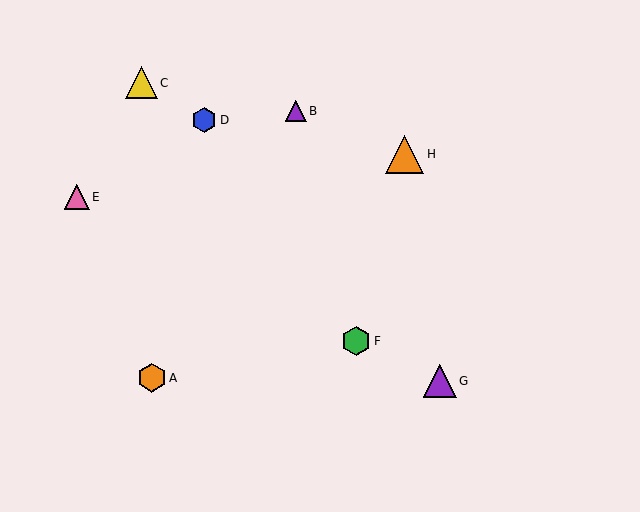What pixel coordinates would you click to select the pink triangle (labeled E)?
Click at (77, 197) to select the pink triangle E.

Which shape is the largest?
The orange triangle (labeled H) is the largest.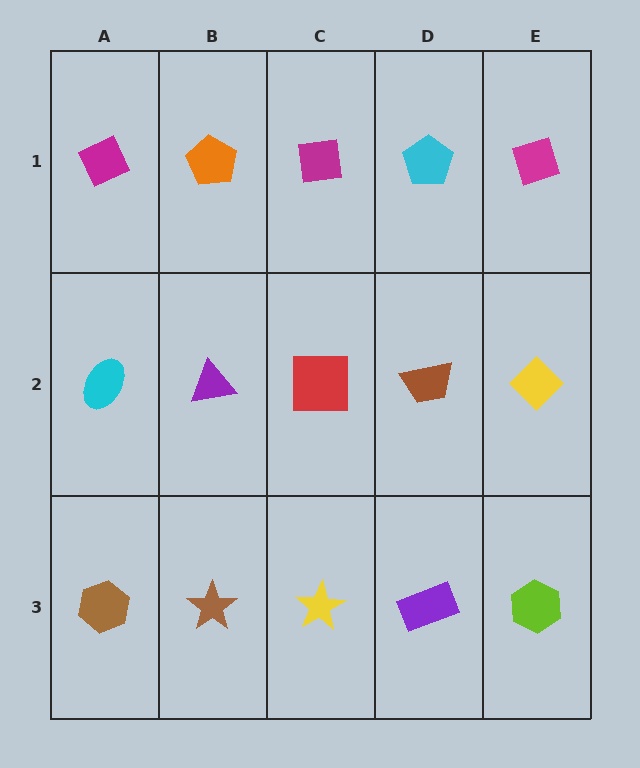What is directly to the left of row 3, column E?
A purple rectangle.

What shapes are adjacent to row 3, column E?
A yellow diamond (row 2, column E), a purple rectangle (row 3, column D).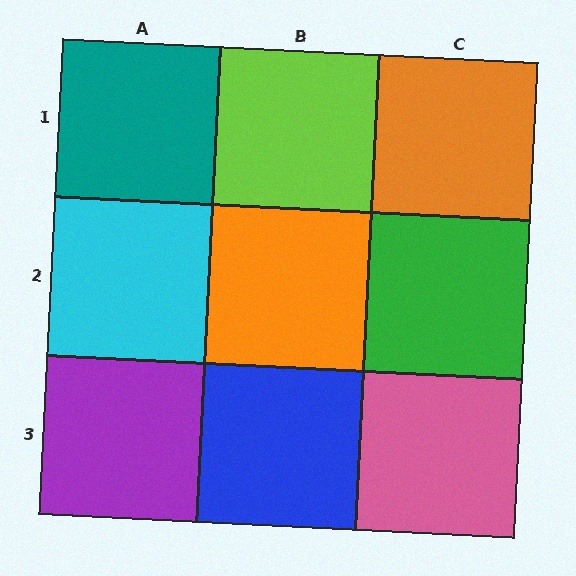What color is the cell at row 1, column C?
Orange.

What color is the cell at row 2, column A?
Cyan.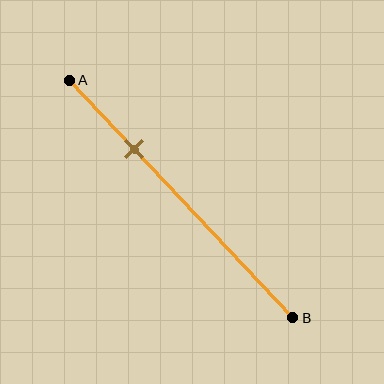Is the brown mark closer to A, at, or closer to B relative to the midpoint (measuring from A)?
The brown mark is closer to point A than the midpoint of segment AB.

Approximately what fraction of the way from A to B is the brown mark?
The brown mark is approximately 30% of the way from A to B.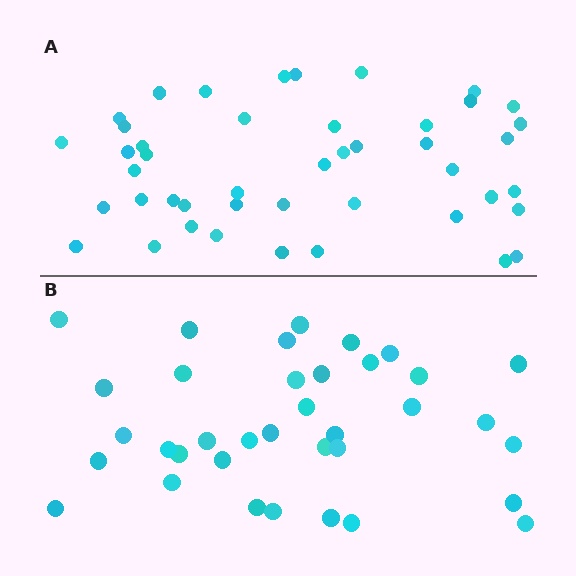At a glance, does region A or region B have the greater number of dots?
Region A (the top region) has more dots.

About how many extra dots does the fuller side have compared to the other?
Region A has roughly 8 or so more dots than region B.